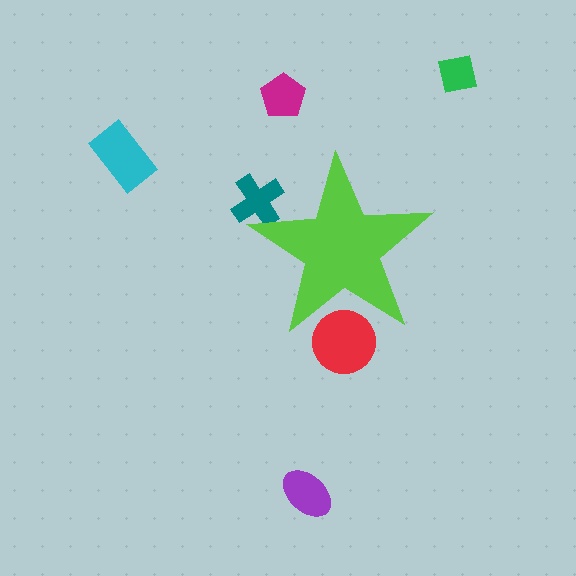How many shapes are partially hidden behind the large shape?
2 shapes are partially hidden.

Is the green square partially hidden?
No, the green square is fully visible.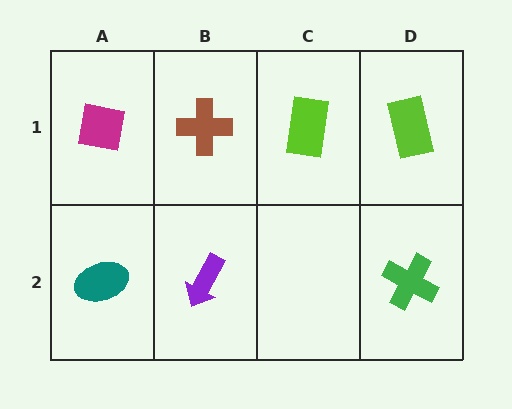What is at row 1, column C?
A lime rectangle.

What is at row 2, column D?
A green cross.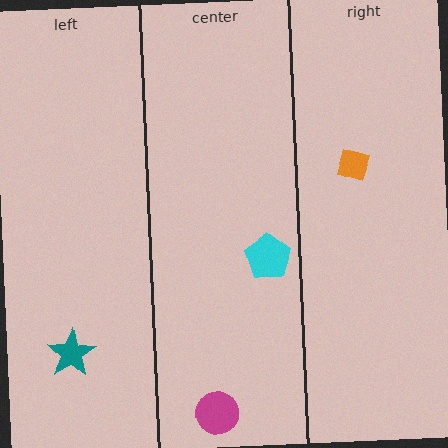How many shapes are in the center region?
2.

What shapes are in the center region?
The cyan pentagon, the magenta circle.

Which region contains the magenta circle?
The center region.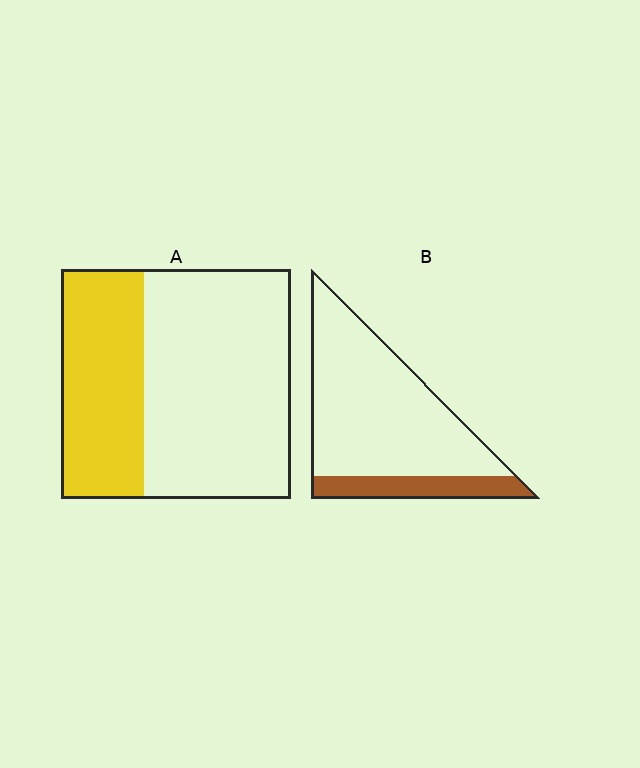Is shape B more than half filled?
No.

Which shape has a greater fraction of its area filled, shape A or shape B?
Shape A.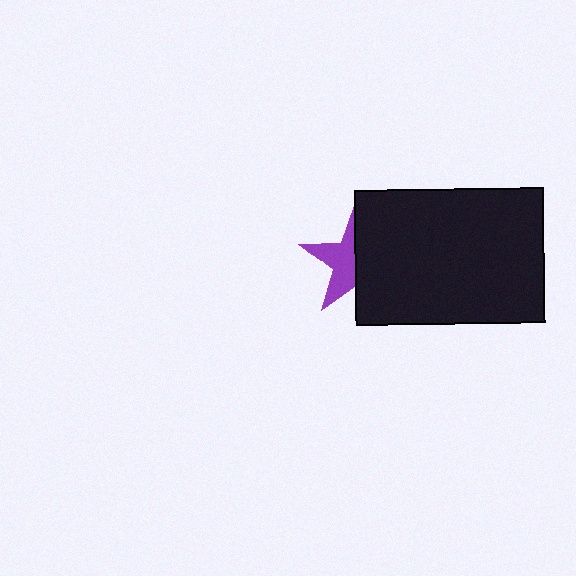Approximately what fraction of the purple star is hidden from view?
Roughly 52% of the purple star is hidden behind the black rectangle.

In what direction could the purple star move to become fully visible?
The purple star could move left. That would shift it out from behind the black rectangle entirely.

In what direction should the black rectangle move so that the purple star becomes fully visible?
The black rectangle should move right. That is the shortest direction to clear the overlap and leave the purple star fully visible.